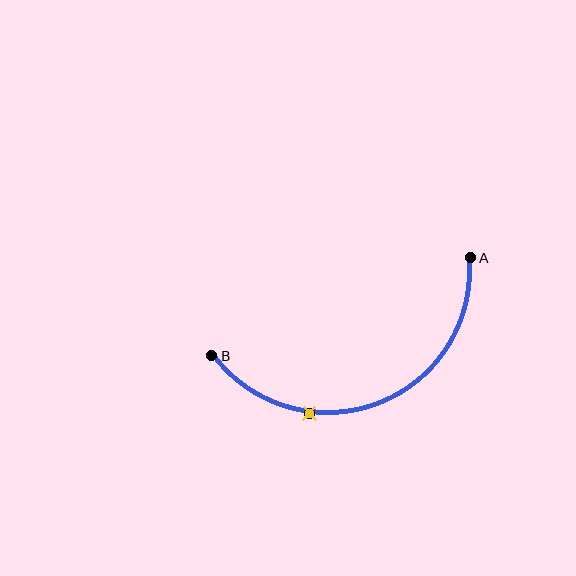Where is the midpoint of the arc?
The arc midpoint is the point on the curve farthest from the straight line joining A and B. It sits below that line.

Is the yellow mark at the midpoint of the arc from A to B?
No. The yellow mark lies on the arc but is closer to endpoint B. The arc midpoint would be at the point on the curve equidistant along the arc from both A and B.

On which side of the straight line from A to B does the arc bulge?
The arc bulges below the straight line connecting A and B.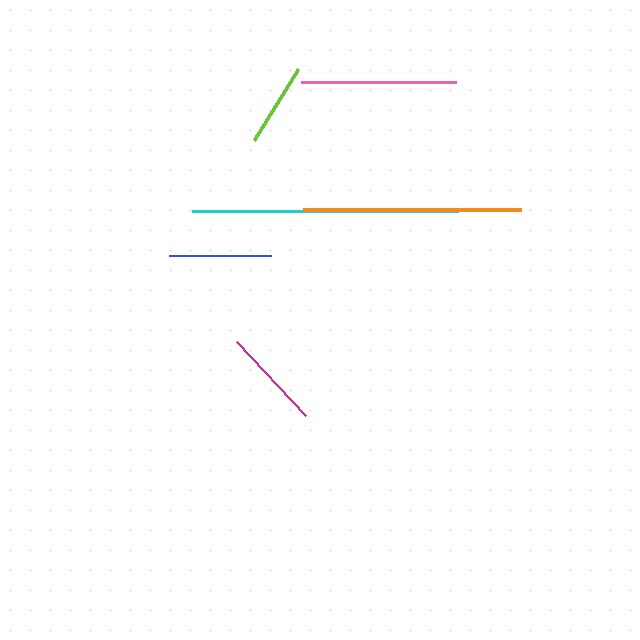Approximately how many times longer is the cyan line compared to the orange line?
The cyan line is approximately 1.2 times the length of the orange line.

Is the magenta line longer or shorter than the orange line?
The orange line is longer than the magenta line.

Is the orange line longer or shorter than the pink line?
The orange line is longer than the pink line.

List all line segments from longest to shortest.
From longest to shortest: cyan, orange, pink, blue, magenta, lime.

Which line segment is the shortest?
The lime line is the shortest at approximately 83 pixels.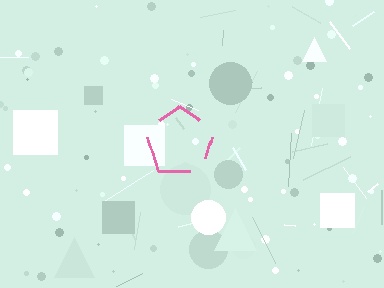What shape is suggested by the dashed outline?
The dashed outline suggests a pentagon.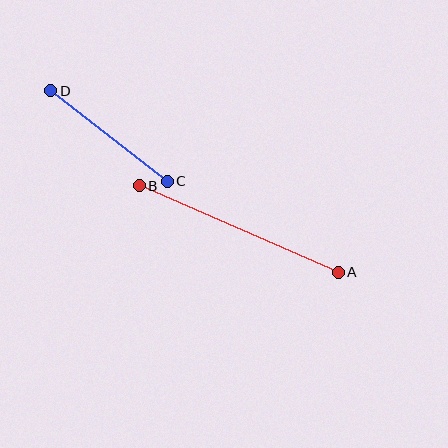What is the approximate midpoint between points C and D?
The midpoint is at approximately (109, 136) pixels.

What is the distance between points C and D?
The distance is approximately 147 pixels.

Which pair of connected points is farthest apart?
Points A and B are farthest apart.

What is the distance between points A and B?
The distance is approximately 217 pixels.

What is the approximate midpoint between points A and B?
The midpoint is at approximately (239, 229) pixels.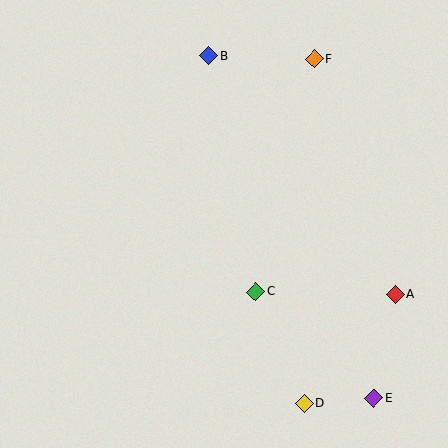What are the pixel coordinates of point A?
Point A is at (395, 295).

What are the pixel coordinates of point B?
Point B is at (209, 56).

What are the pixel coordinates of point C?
Point C is at (256, 292).